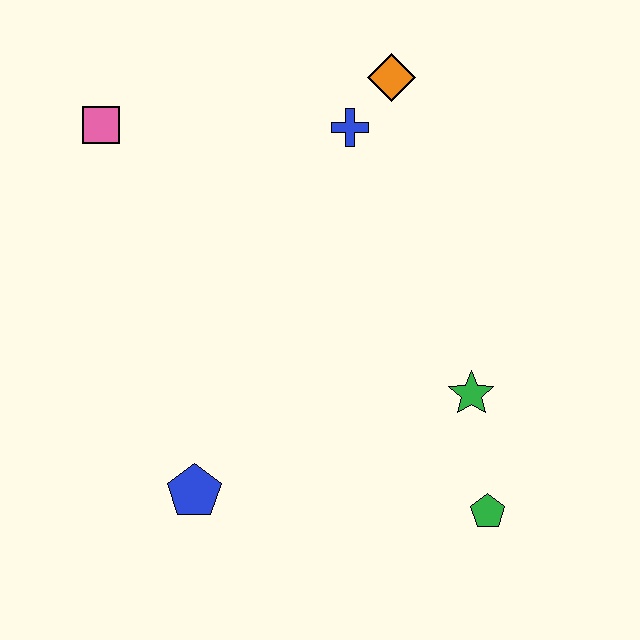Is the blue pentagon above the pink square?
No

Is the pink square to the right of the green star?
No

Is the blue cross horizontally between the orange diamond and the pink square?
Yes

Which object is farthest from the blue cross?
The green pentagon is farthest from the blue cross.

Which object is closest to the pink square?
The blue cross is closest to the pink square.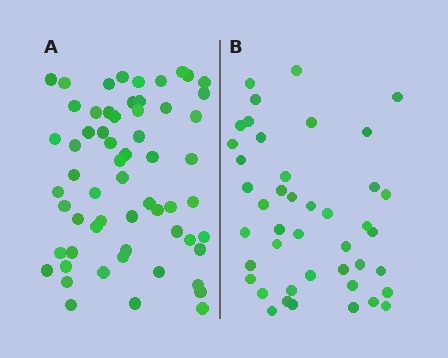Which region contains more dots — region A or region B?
Region A (the left region) has more dots.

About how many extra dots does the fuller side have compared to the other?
Region A has approximately 15 more dots than region B.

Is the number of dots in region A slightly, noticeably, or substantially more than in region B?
Region A has noticeably more, but not dramatically so. The ratio is roughly 1.4 to 1.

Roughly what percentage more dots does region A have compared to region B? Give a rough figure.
About 40% more.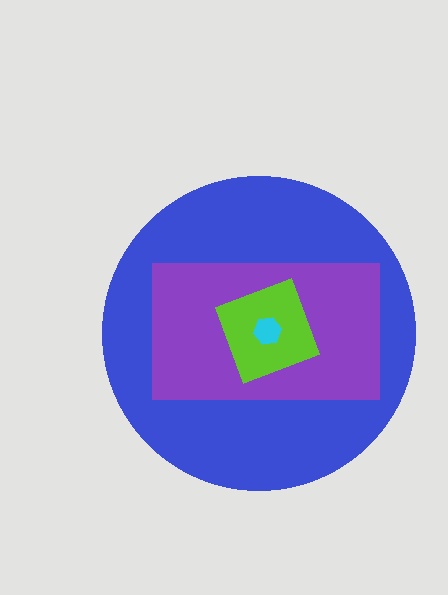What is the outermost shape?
The blue circle.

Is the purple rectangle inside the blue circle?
Yes.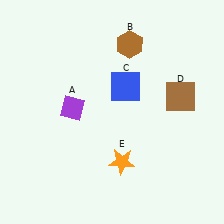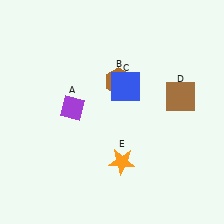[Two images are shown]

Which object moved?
The brown hexagon (B) moved down.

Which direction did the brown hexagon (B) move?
The brown hexagon (B) moved down.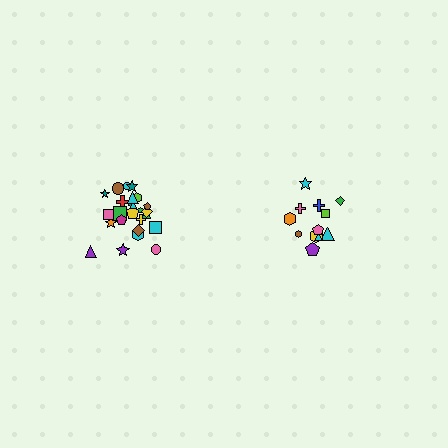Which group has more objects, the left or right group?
The left group.